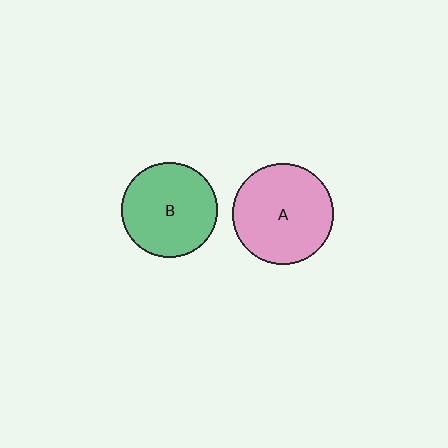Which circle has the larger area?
Circle A (pink).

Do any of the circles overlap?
No, none of the circles overlap.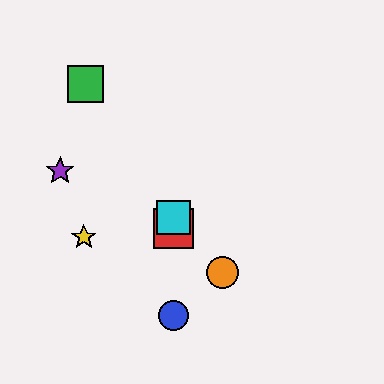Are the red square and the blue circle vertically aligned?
Yes, both are at x≈174.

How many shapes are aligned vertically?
3 shapes (the red square, the blue circle, the cyan square) are aligned vertically.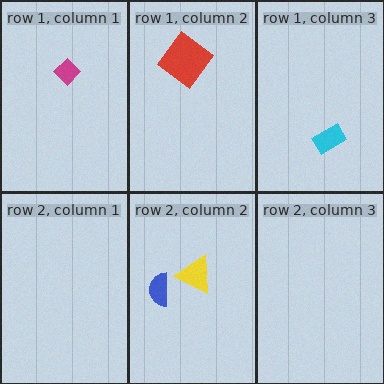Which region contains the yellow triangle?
The row 2, column 2 region.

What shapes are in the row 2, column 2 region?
The yellow triangle, the blue semicircle.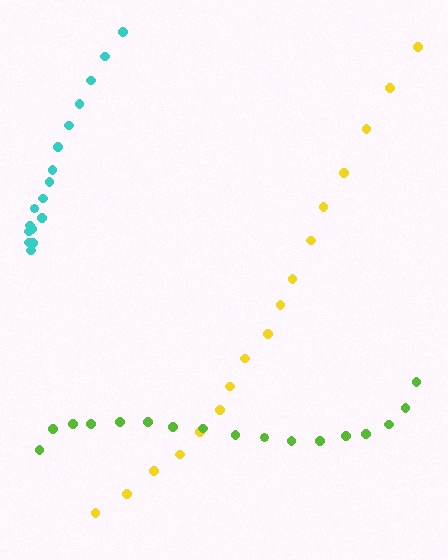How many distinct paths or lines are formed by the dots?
There are 3 distinct paths.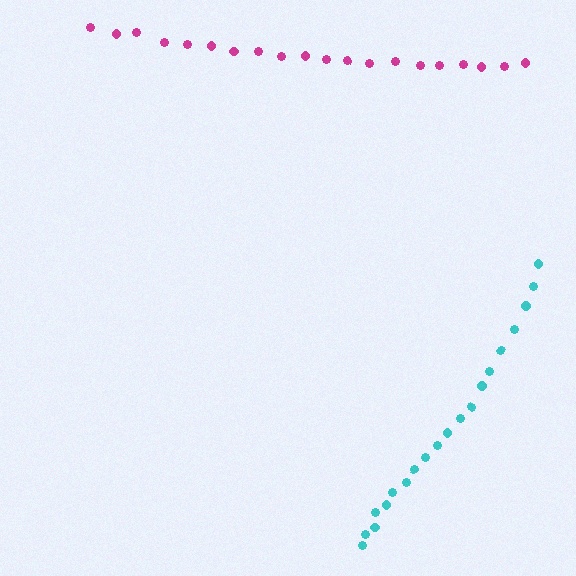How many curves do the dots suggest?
There are 2 distinct paths.